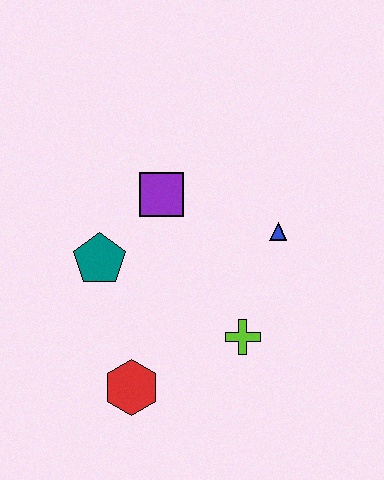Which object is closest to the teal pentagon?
The purple square is closest to the teal pentagon.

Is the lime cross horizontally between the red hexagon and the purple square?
No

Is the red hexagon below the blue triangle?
Yes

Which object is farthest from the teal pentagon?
The blue triangle is farthest from the teal pentagon.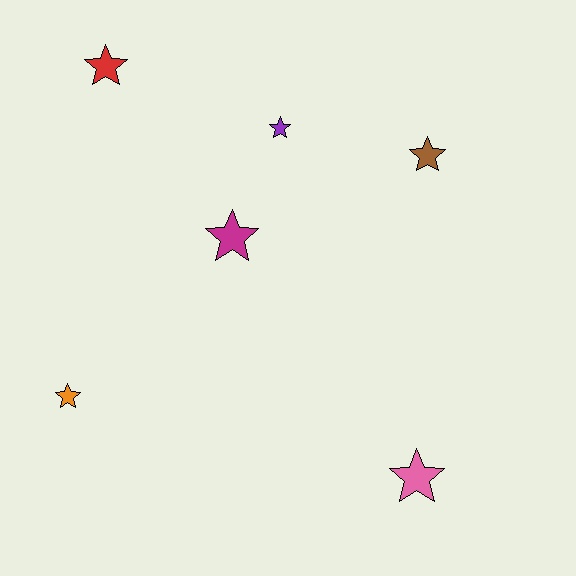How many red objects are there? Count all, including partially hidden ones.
There is 1 red object.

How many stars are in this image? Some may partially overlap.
There are 6 stars.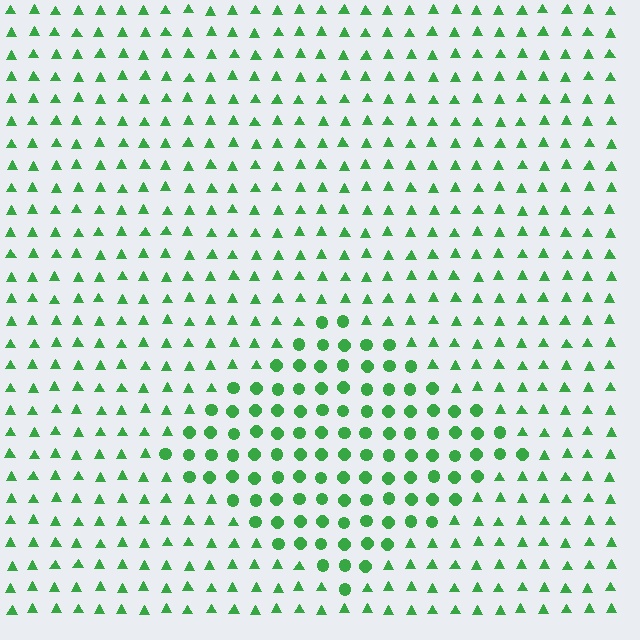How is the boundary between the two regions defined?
The boundary is defined by a change in element shape: circles inside vs. triangles outside. All elements share the same color and spacing.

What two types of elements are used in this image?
The image uses circles inside the diamond region and triangles outside it.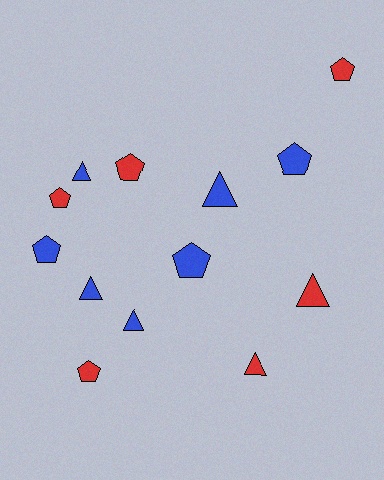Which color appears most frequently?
Blue, with 7 objects.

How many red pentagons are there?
There are 4 red pentagons.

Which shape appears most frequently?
Pentagon, with 7 objects.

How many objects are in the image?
There are 13 objects.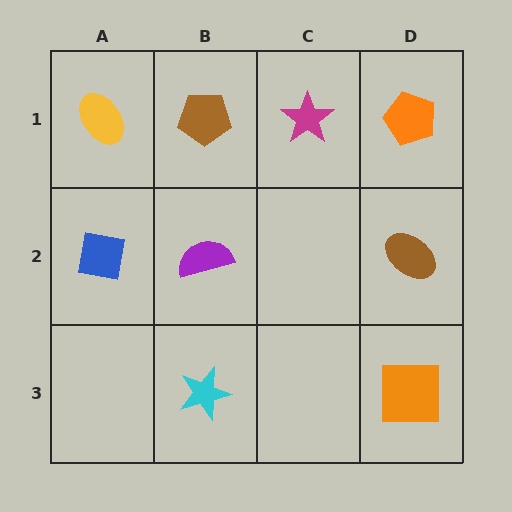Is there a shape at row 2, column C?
No, that cell is empty.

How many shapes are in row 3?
2 shapes.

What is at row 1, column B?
A brown pentagon.